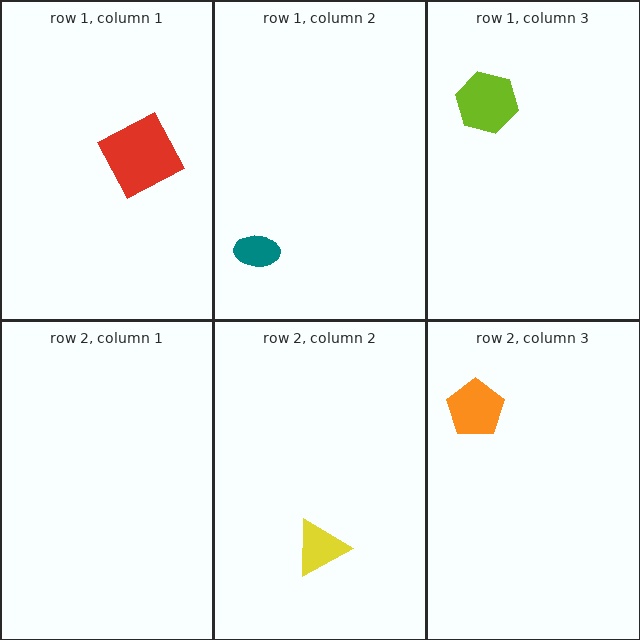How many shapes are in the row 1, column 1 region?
1.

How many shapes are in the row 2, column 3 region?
1.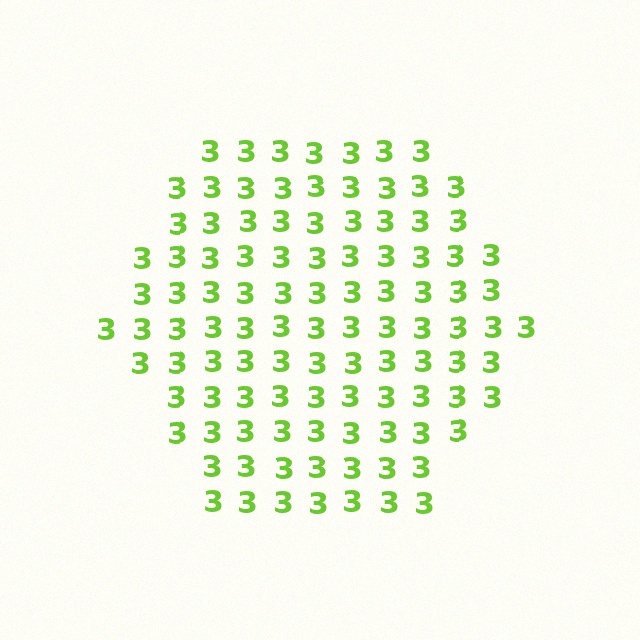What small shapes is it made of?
It is made of small digit 3's.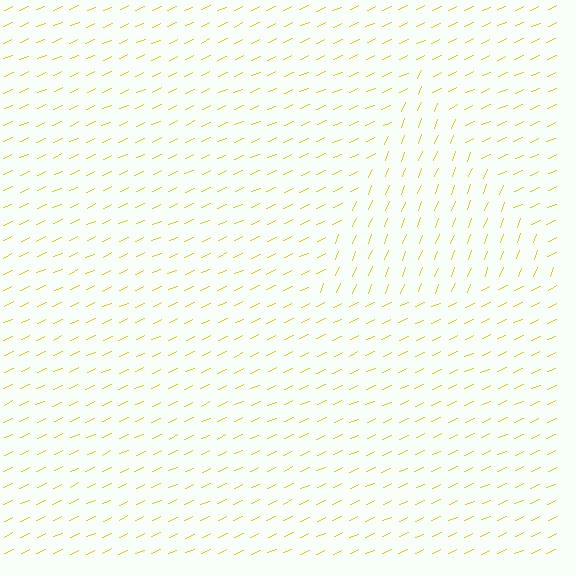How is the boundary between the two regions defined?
The boundary is defined purely by a change in line orientation (approximately 45 degrees difference). All lines are the same color and thickness.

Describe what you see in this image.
The image is filled with small yellow line segments. A triangle region in the image has lines oriented differently from the surrounding lines, creating a visible texture boundary.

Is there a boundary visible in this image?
Yes, there is a texture boundary formed by a change in line orientation.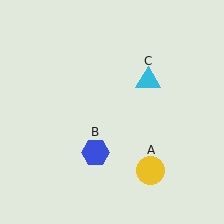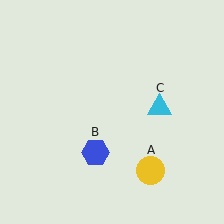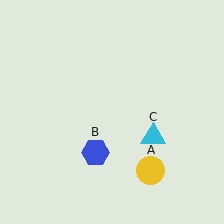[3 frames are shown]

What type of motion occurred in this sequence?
The cyan triangle (object C) rotated clockwise around the center of the scene.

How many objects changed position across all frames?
1 object changed position: cyan triangle (object C).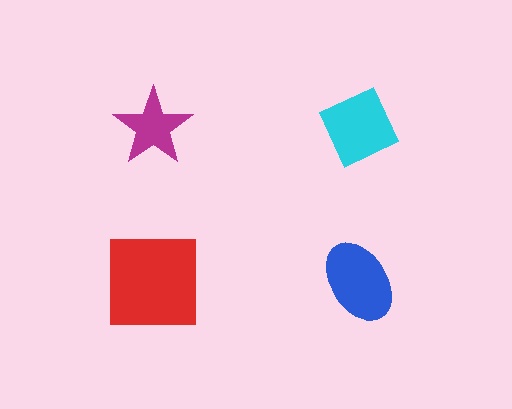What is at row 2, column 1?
A red square.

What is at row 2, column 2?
A blue ellipse.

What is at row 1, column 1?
A magenta star.